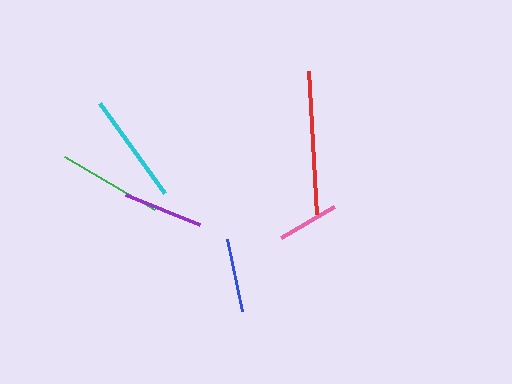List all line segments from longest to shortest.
From longest to shortest: red, cyan, green, purple, blue, pink.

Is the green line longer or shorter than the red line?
The red line is longer than the green line.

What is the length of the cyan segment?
The cyan segment is approximately 111 pixels long.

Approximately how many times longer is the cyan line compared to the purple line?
The cyan line is approximately 1.4 times the length of the purple line.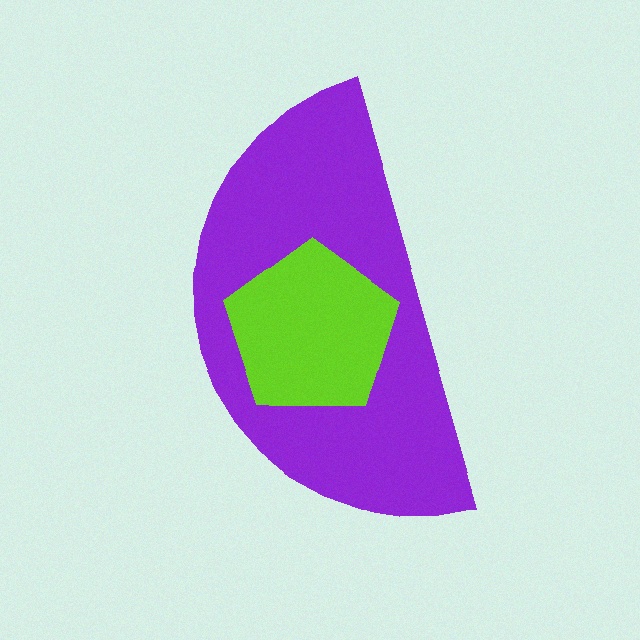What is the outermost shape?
The purple semicircle.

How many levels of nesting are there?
2.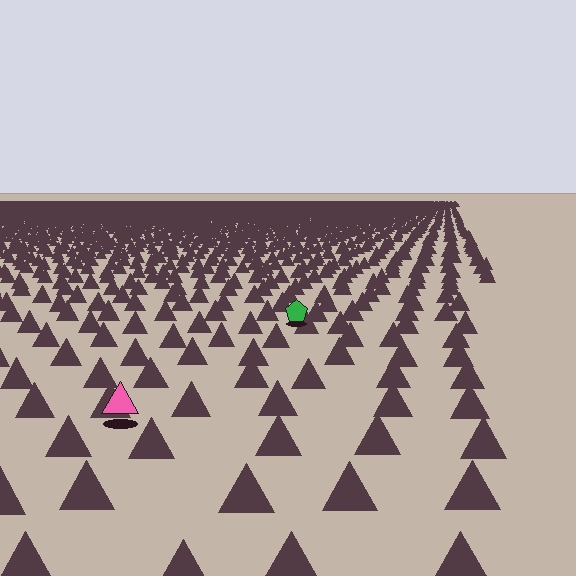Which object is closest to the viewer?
The pink triangle is closest. The texture marks near it are larger and more spread out.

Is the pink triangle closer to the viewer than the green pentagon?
Yes. The pink triangle is closer — you can tell from the texture gradient: the ground texture is coarser near it.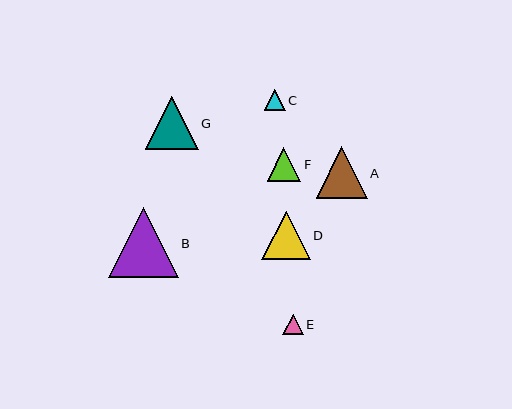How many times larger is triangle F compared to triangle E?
Triangle F is approximately 1.6 times the size of triangle E.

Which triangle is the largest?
Triangle B is the largest with a size of approximately 70 pixels.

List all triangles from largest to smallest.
From largest to smallest: B, G, A, D, F, C, E.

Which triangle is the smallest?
Triangle E is the smallest with a size of approximately 20 pixels.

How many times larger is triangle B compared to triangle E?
Triangle B is approximately 3.4 times the size of triangle E.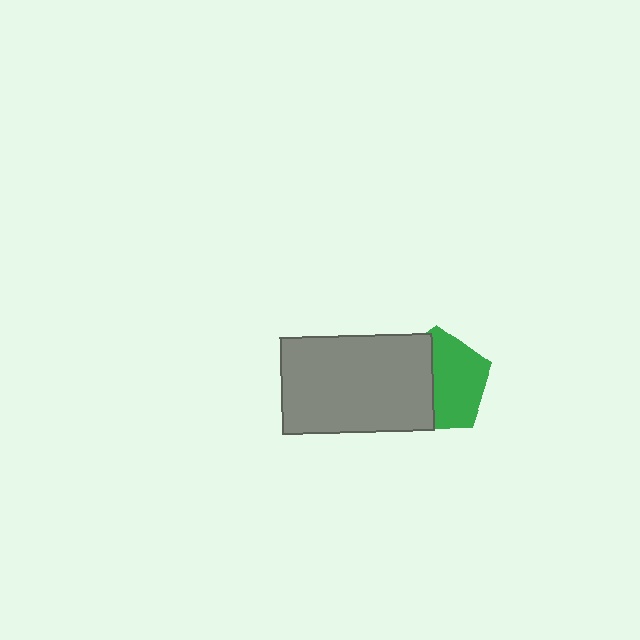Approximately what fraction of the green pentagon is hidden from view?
Roughly 44% of the green pentagon is hidden behind the gray rectangle.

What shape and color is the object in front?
The object in front is a gray rectangle.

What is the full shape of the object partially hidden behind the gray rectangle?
The partially hidden object is a green pentagon.